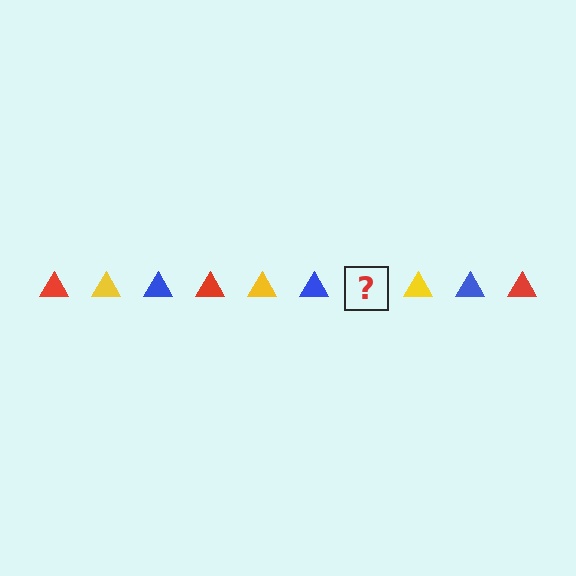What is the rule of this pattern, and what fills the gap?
The rule is that the pattern cycles through red, yellow, blue triangles. The gap should be filled with a red triangle.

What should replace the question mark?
The question mark should be replaced with a red triangle.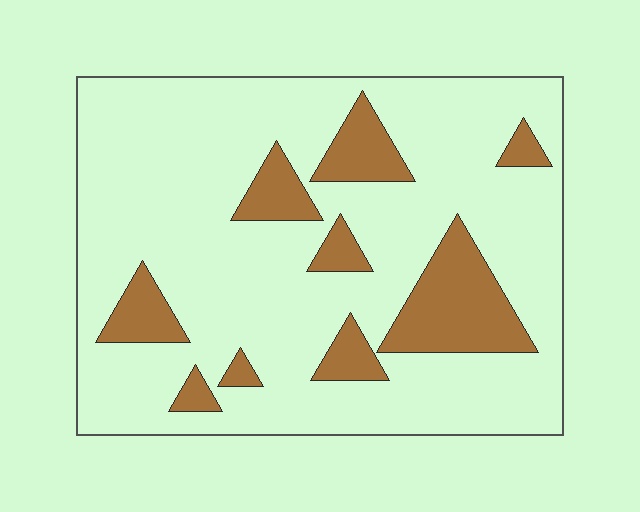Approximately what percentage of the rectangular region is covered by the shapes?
Approximately 20%.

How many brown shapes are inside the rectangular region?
9.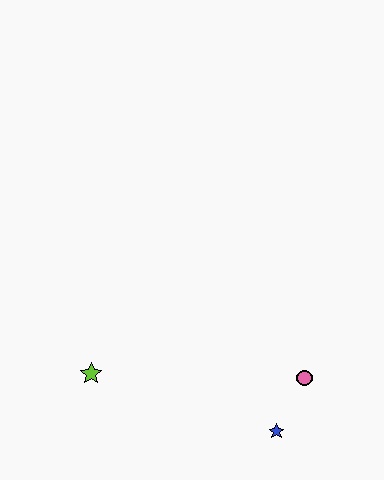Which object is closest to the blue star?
The pink circle is closest to the blue star.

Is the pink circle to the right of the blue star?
Yes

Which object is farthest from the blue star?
The lime star is farthest from the blue star.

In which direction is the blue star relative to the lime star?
The blue star is to the right of the lime star.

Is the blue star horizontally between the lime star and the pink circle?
Yes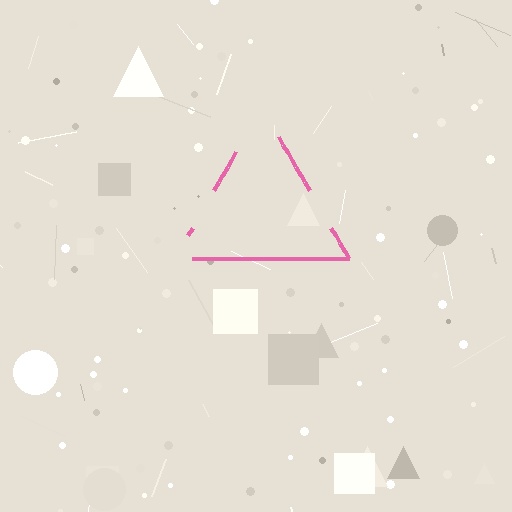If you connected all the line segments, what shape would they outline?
They would outline a triangle.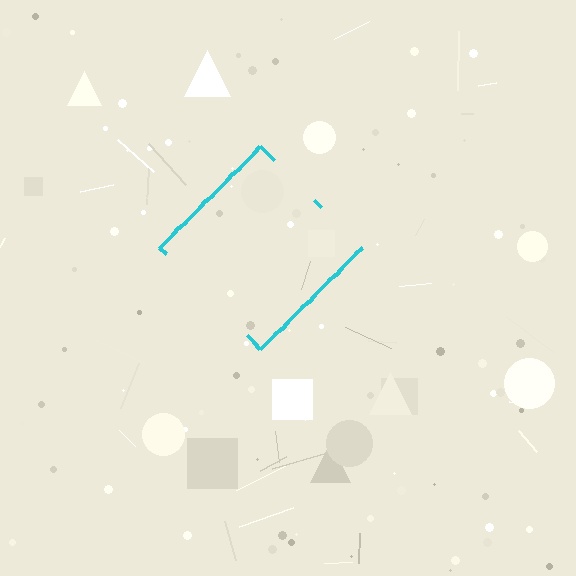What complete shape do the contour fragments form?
The contour fragments form a diamond.